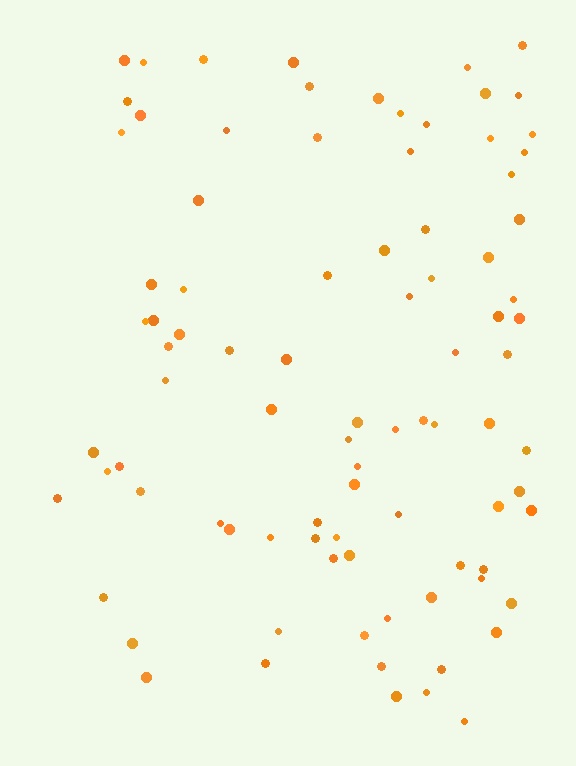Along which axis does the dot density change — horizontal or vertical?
Horizontal.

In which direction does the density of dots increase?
From left to right, with the right side densest.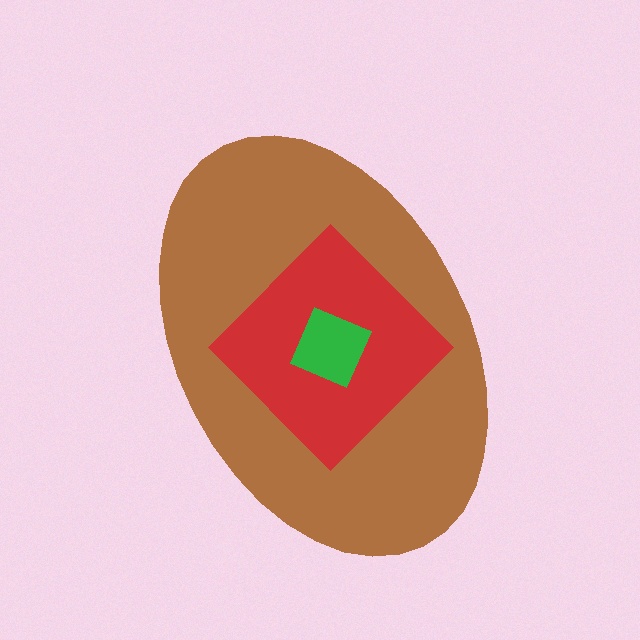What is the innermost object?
The green square.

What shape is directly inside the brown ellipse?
The red diamond.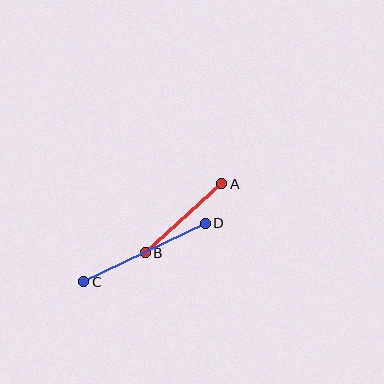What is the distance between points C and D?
The distance is approximately 134 pixels.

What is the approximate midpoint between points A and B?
The midpoint is at approximately (184, 218) pixels.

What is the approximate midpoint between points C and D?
The midpoint is at approximately (145, 253) pixels.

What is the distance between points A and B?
The distance is approximately 103 pixels.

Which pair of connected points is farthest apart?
Points C and D are farthest apart.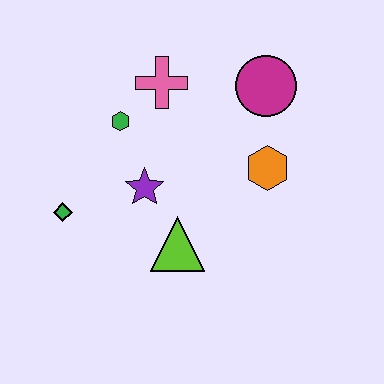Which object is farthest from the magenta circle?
The green diamond is farthest from the magenta circle.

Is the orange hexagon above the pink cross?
No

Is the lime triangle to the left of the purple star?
No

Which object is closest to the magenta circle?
The orange hexagon is closest to the magenta circle.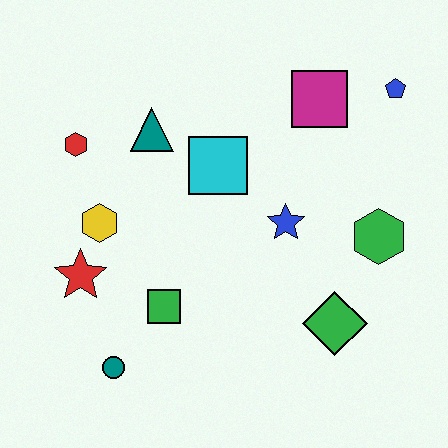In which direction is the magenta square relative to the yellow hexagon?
The magenta square is to the right of the yellow hexagon.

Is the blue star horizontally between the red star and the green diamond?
Yes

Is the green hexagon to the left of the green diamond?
No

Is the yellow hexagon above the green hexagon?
Yes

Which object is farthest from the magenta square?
The teal circle is farthest from the magenta square.